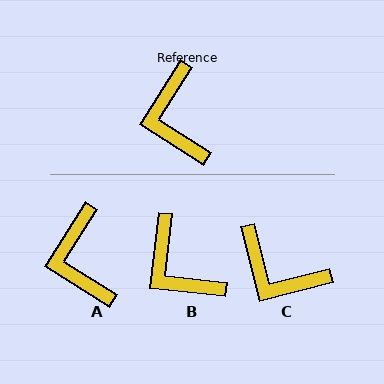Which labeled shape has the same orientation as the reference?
A.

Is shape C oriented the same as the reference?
No, it is off by about 47 degrees.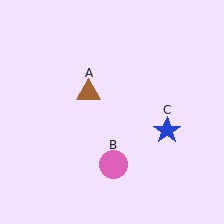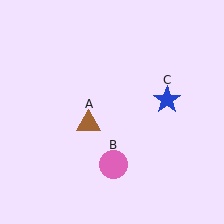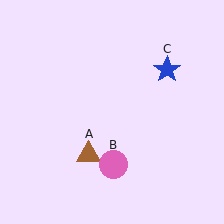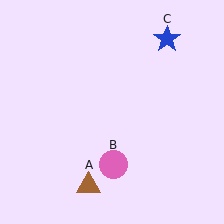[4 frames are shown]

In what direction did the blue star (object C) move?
The blue star (object C) moved up.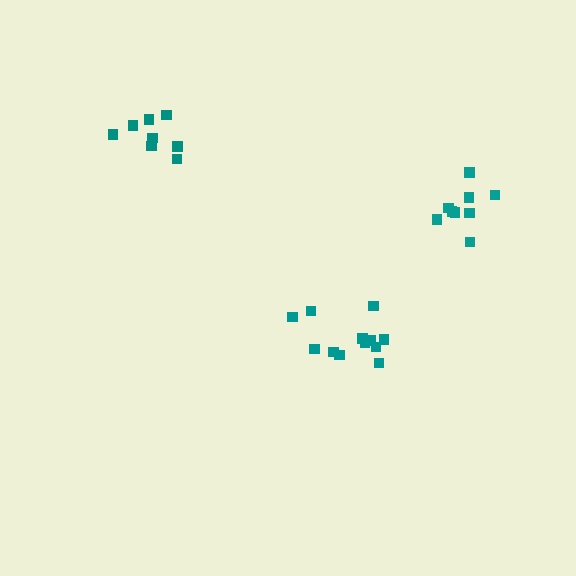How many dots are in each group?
Group 1: 9 dots, Group 2: 12 dots, Group 3: 8 dots (29 total).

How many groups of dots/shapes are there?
There are 3 groups.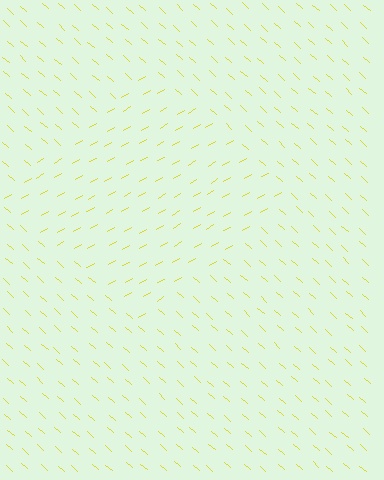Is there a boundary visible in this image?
Yes, there is a texture boundary formed by a change in line orientation.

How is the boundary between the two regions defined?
The boundary is defined purely by a change in line orientation (approximately 72 degrees difference). All lines are the same color and thickness.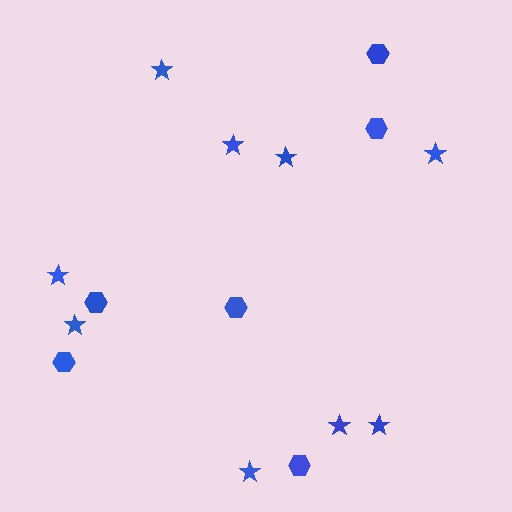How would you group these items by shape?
There are 2 groups: one group of hexagons (6) and one group of stars (9).